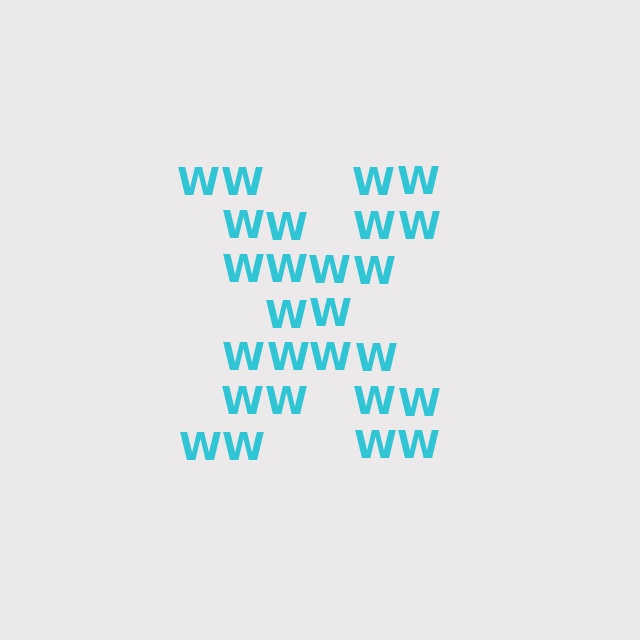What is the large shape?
The large shape is the letter X.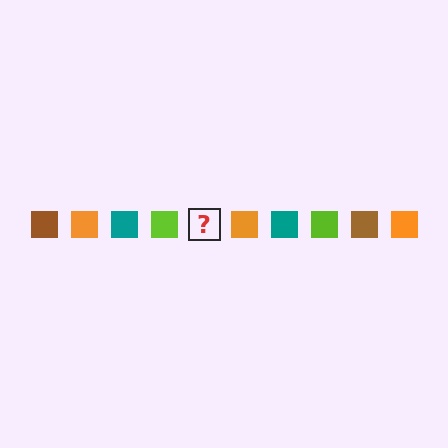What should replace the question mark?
The question mark should be replaced with a brown square.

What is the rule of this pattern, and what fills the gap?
The rule is that the pattern cycles through brown, orange, teal, lime squares. The gap should be filled with a brown square.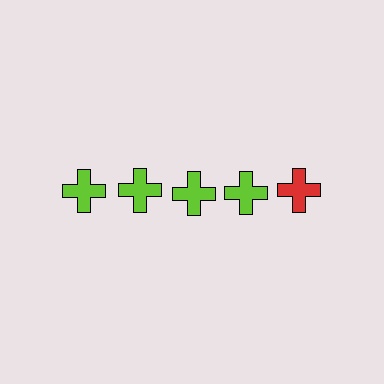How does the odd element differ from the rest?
It has a different color: red instead of lime.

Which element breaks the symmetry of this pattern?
The red cross in the top row, rightmost column breaks the symmetry. All other shapes are lime crosses.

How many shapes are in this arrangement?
There are 5 shapes arranged in a grid pattern.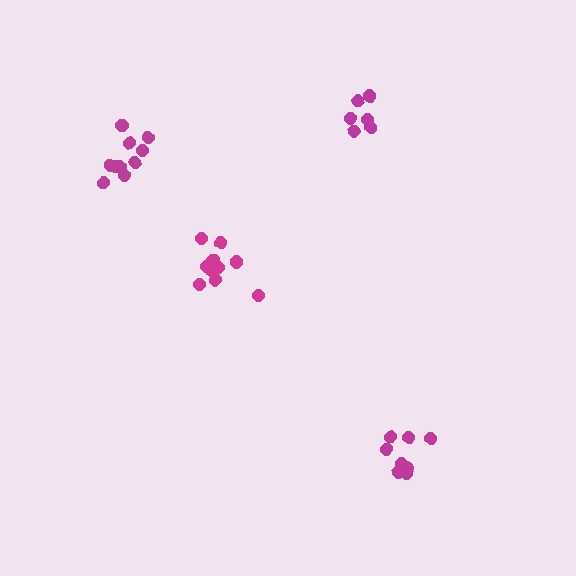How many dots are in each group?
Group 1: 10 dots, Group 2: 6 dots, Group 3: 8 dots, Group 4: 10 dots (34 total).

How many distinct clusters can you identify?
There are 4 distinct clusters.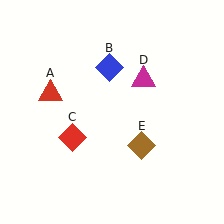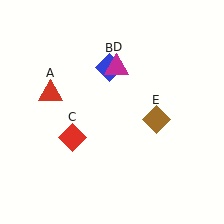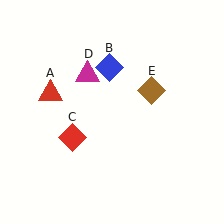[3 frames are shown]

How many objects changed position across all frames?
2 objects changed position: magenta triangle (object D), brown diamond (object E).